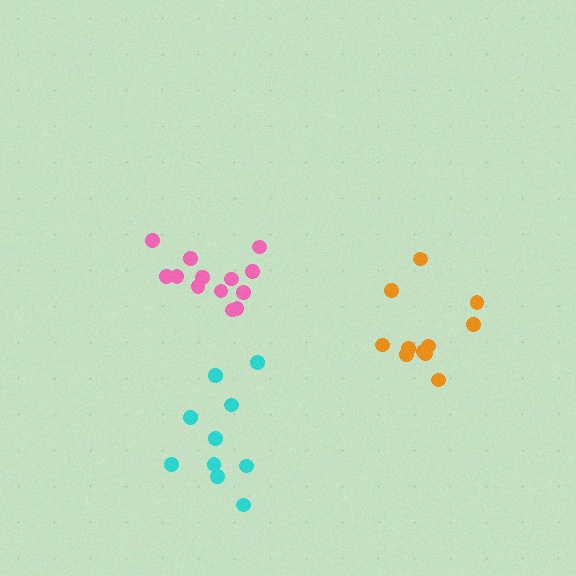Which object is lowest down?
The cyan cluster is bottommost.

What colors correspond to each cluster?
The clusters are colored: pink, cyan, orange.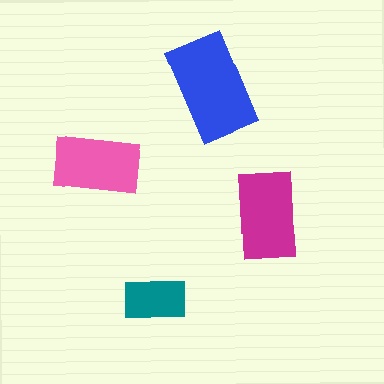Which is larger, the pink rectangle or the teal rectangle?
The pink one.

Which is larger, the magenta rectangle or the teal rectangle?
The magenta one.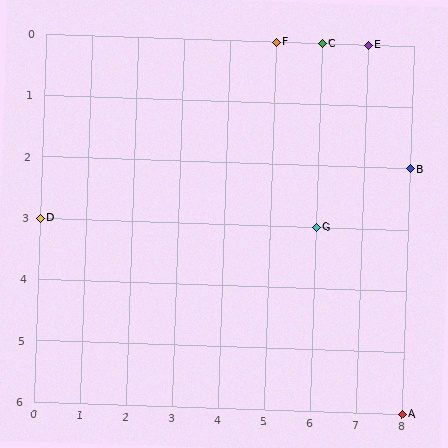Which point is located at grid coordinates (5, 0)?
Point F is at (5, 0).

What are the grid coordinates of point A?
Point A is at grid coordinates (8, 6).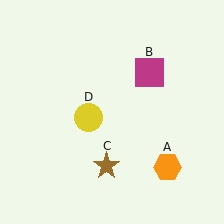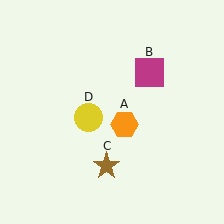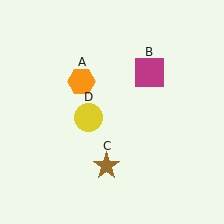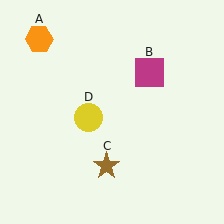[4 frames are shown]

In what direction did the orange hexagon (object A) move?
The orange hexagon (object A) moved up and to the left.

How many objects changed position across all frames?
1 object changed position: orange hexagon (object A).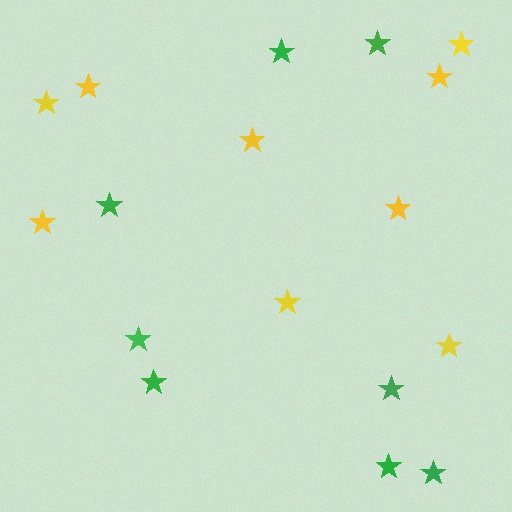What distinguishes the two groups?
There are 2 groups: one group of yellow stars (9) and one group of green stars (8).